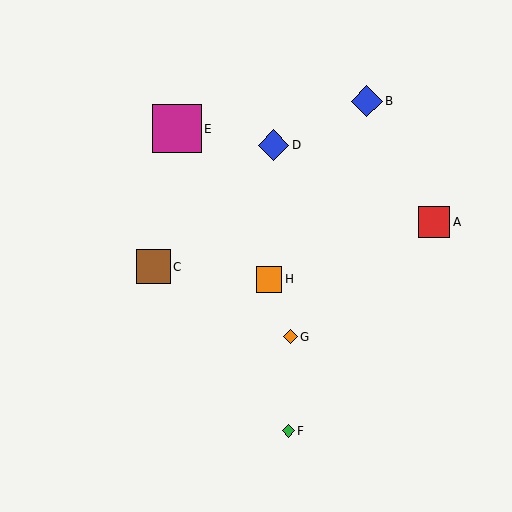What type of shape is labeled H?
Shape H is an orange square.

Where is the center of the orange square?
The center of the orange square is at (269, 279).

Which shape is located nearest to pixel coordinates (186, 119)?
The magenta square (labeled E) at (177, 129) is nearest to that location.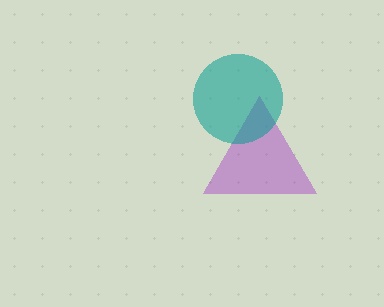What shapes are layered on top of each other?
The layered shapes are: a purple triangle, a teal circle.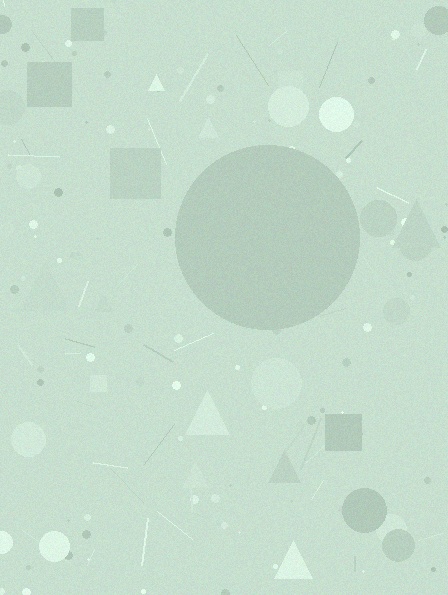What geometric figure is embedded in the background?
A circle is embedded in the background.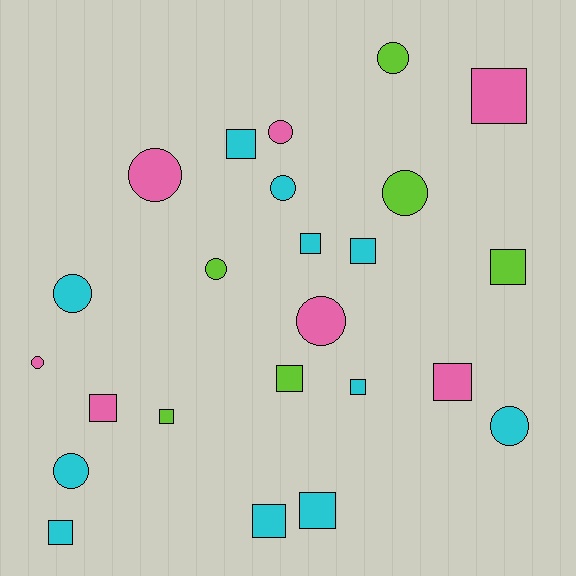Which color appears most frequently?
Cyan, with 11 objects.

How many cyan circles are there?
There are 4 cyan circles.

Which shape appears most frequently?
Square, with 13 objects.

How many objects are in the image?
There are 24 objects.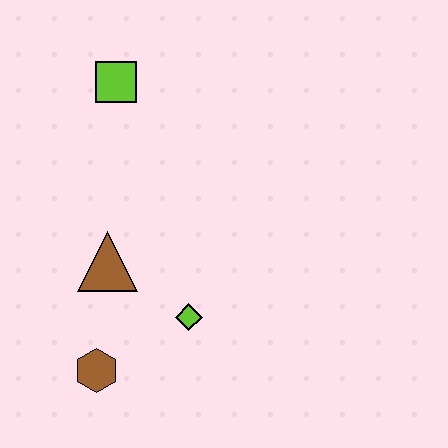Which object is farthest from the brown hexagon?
The lime square is farthest from the brown hexagon.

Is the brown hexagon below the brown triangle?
Yes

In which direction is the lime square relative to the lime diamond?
The lime square is above the lime diamond.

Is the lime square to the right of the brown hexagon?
Yes